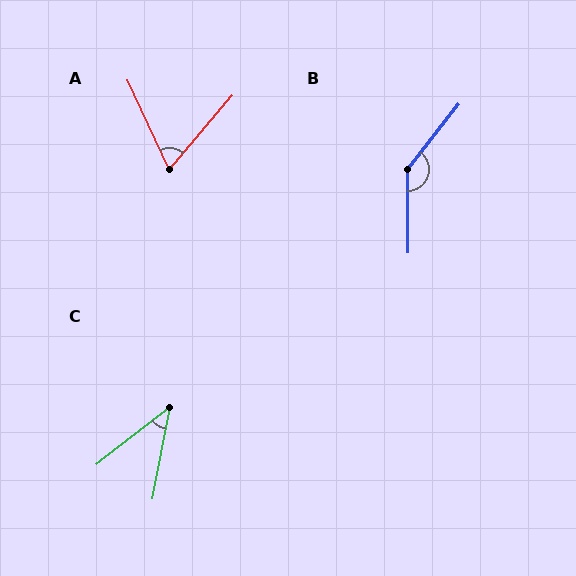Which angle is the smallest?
C, at approximately 41 degrees.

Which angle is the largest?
B, at approximately 142 degrees.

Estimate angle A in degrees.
Approximately 66 degrees.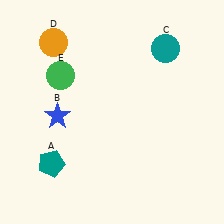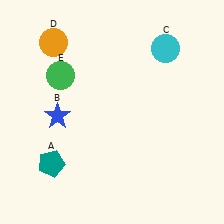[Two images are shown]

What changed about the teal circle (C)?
In Image 1, C is teal. In Image 2, it changed to cyan.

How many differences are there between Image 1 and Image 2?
There is 1 difference between the two images.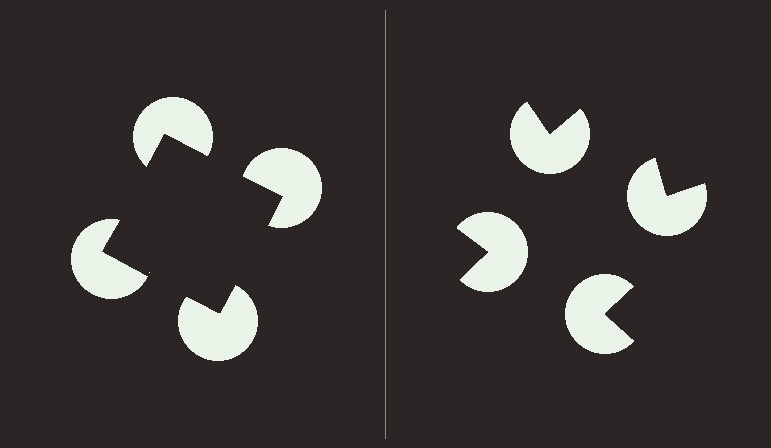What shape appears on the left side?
An illusory square.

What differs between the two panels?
The pac-man discs are positioned identically on both sides; only the wedge orientations differ. On the left they align to a square; on the right they are misaligned.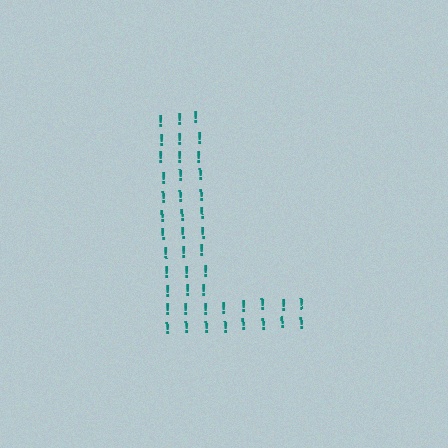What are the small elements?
The small elements are exclamation marks.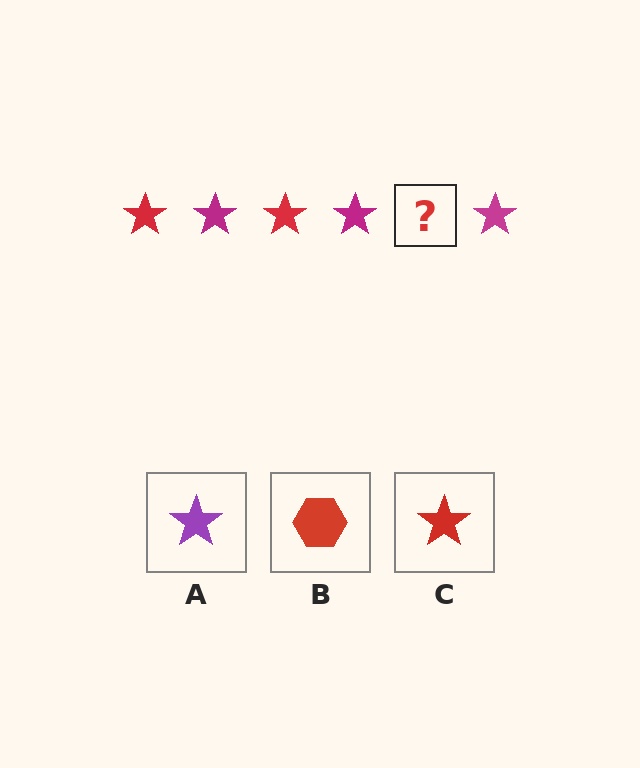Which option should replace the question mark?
Option C.